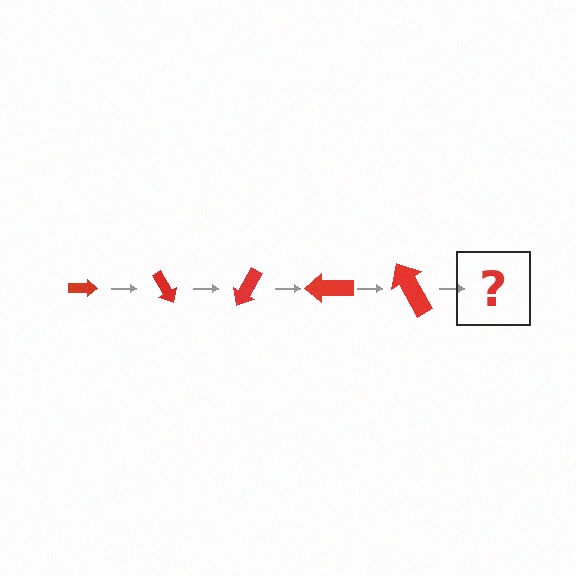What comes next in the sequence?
The next element should be an arrow, larger than the previous one and rotated 300 degrees from the start.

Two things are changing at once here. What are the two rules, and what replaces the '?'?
The two rules are that the arrow grows larger each step and it rotates 60 degrees each step. The '?' should be an arrow, larger than the previous one and rotated 300 degrees from the start.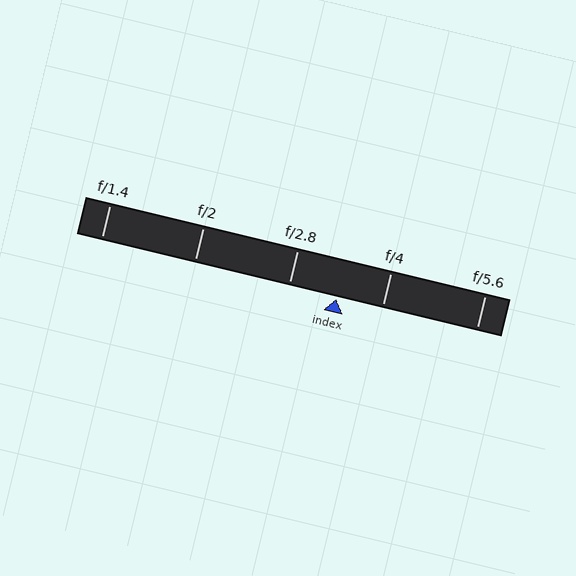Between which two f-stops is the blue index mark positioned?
The index mark is between f/2.8 and f/4.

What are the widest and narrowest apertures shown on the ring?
The widest aperture shown is f/1.4 and the narrowest is f/5.6.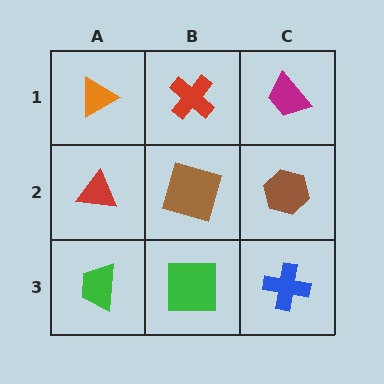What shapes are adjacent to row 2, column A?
An orange triangle (row 1, column A), a green trapezoid (row 3, column A), a brown square (row 2, column B).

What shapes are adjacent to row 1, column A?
A red triangle (row 2, column A), a red cross (row 1, column B).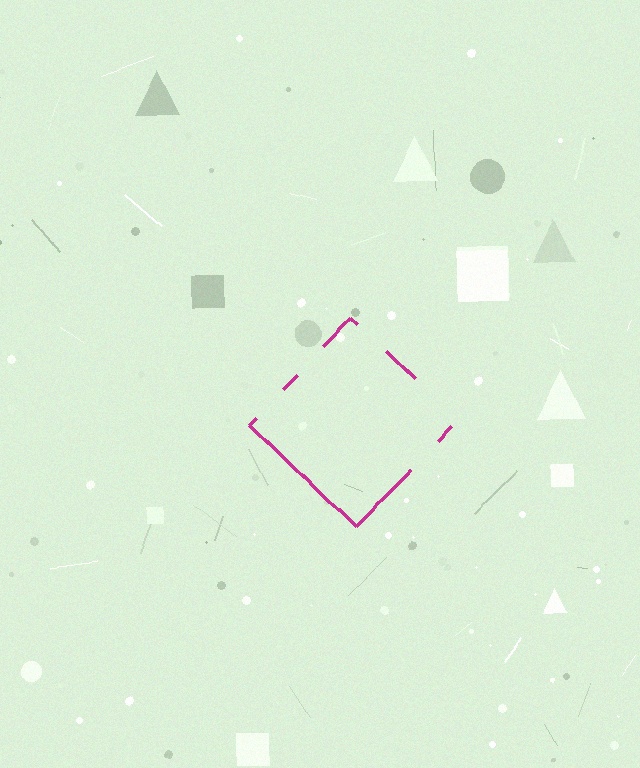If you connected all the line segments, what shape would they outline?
They would outline a diamond.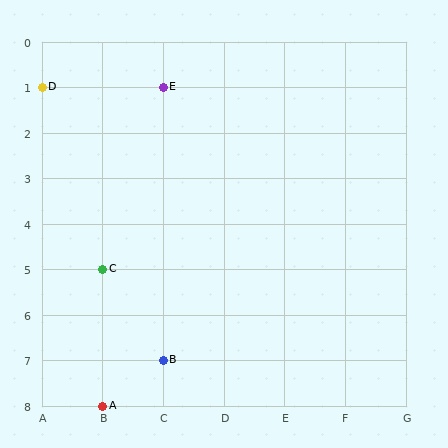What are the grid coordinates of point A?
Point A is at grid coordinates (B, 8).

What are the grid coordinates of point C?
Point C is at grid coordinates (B, 5).